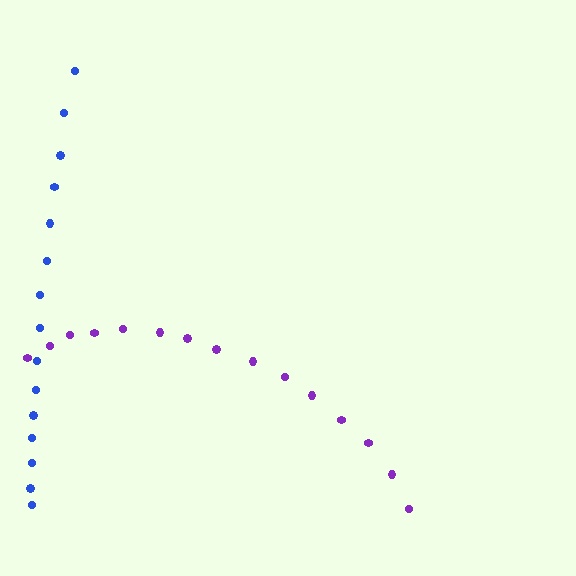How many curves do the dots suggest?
There are 2 distinct paths.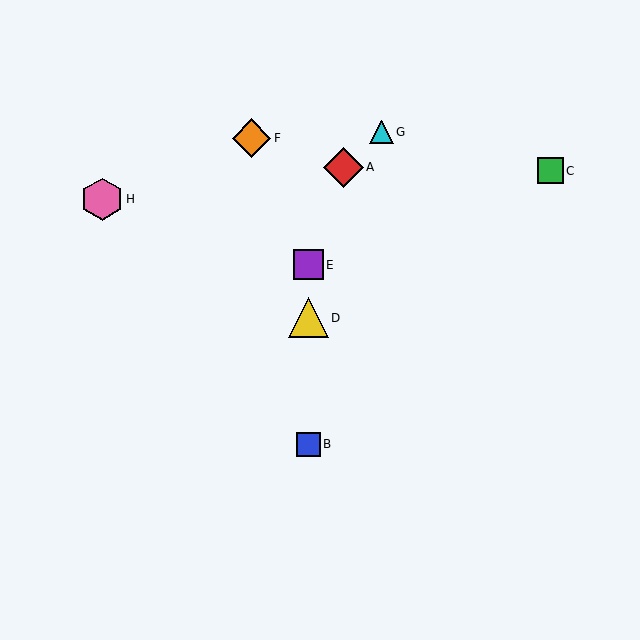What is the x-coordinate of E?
Object E is at x≈308.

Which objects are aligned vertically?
Objects B, D, E are aligned vertically.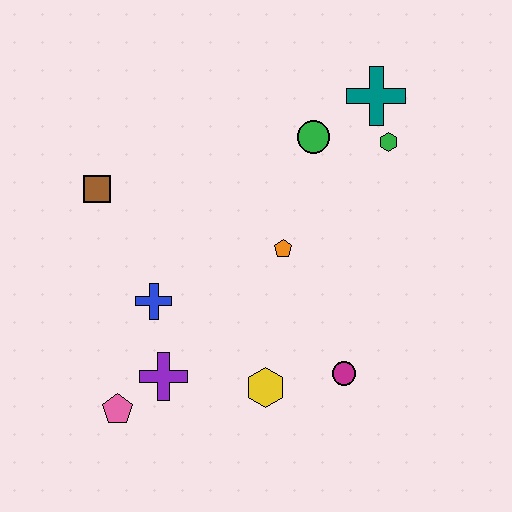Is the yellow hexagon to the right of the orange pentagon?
No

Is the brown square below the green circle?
Yes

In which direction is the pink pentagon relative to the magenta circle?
The pink pentagon is to the left of the magenta circle.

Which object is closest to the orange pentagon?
The green circle is closest to the orange pentagon.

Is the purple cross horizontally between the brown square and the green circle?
Yes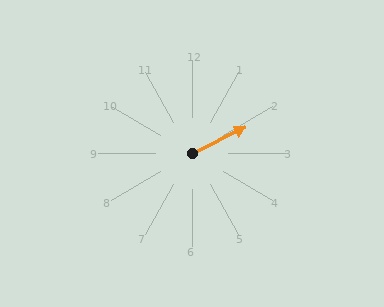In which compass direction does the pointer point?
Northeast.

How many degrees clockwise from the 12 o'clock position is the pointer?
Approximately 64 degrees.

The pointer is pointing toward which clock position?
Roughly 2 o'clock.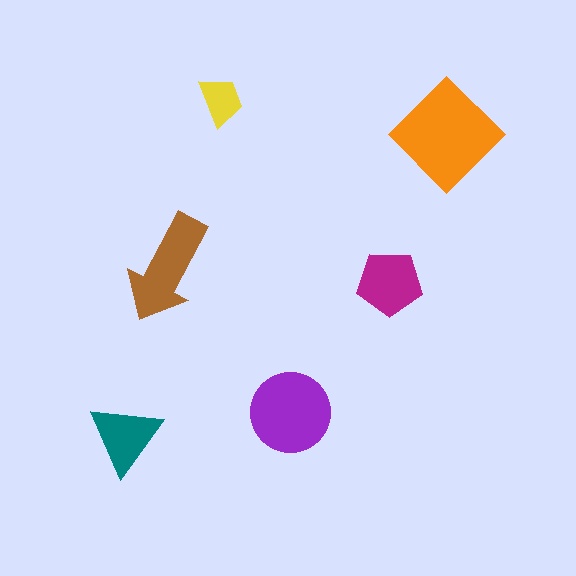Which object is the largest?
The orange diamond.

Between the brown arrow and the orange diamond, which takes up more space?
The orange diamond.